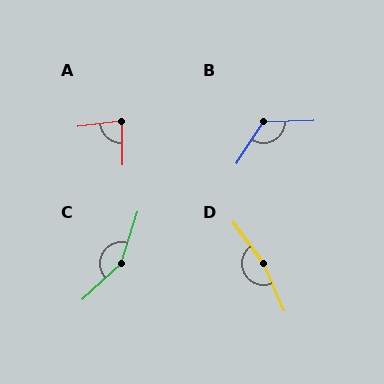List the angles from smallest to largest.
A (83°), B (124°), C (151°), D (167°).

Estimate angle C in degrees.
Approximately 151 degrees.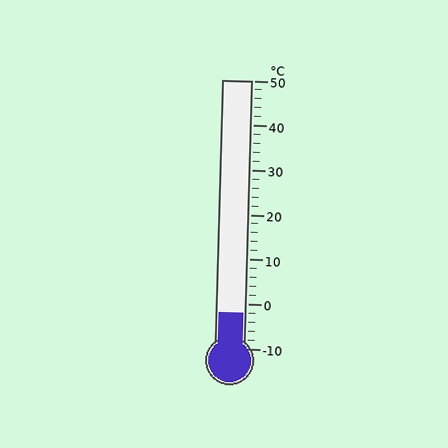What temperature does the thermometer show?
The thermometer shows approximately -2°C.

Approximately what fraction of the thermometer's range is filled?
The thermometer is filled to approximately 15% of its range.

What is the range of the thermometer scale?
The thermometer scale ranges from -10°C to 50°C.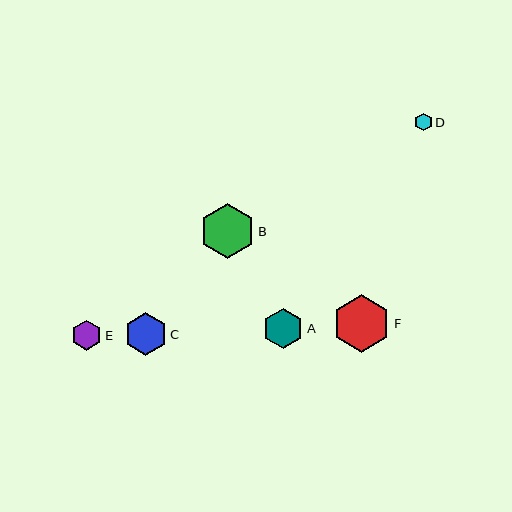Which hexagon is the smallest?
Hexagon D is the smallest with a size of approximately 18 pixels.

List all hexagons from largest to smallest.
From largest to smallest: F, B, C, A, E, D.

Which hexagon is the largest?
Hexagon F is the largest with a size of approximately 58 pixels.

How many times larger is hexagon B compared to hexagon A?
Hexagon B is approximately 1.3 times the size of hexagon A.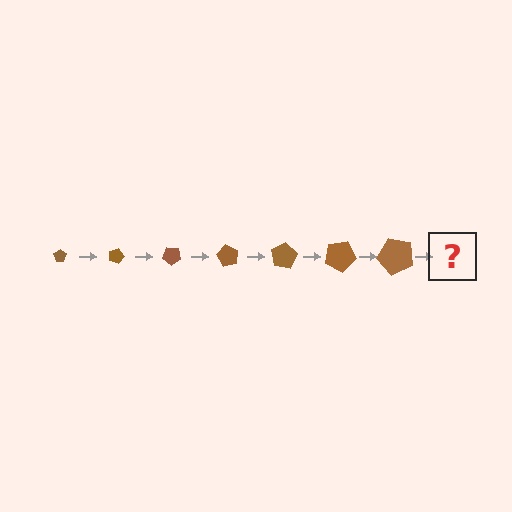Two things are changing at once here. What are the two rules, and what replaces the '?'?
The two rules are that the pentagon grows larger each step and it rotates 20 degrees each step. The '?' should be a pentagon, larger than the previous one and rotated 140 degrees from the start.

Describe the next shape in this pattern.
It should be a pentagon, larger than the previous one and rotated 140 degrees from the start.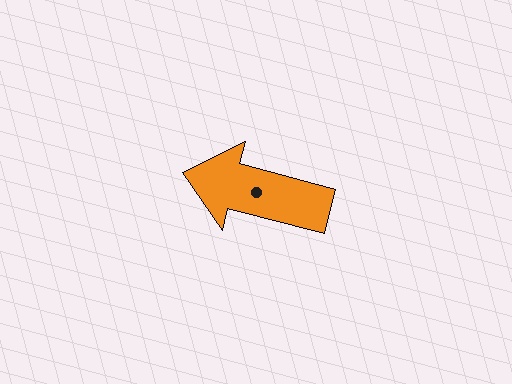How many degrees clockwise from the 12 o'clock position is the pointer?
Approximately 285 degrees.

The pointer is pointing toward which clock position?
Roughly 9 o'clock.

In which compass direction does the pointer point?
West.